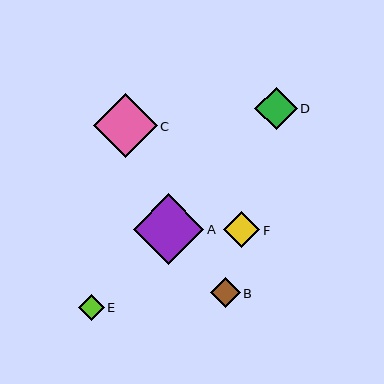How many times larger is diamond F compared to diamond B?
Diamond F is approximately 1.2 times the size of diamond B.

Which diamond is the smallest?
Diamond E is the smallest with a size of approximately 26 pixels.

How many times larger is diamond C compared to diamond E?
Diamond C is approximately 2.5 times the size of diamond E.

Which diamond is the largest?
Diamond A is the largest with a size of approximately 70 pixels.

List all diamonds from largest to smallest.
From largest to smallest: A, C, D, F, B, E.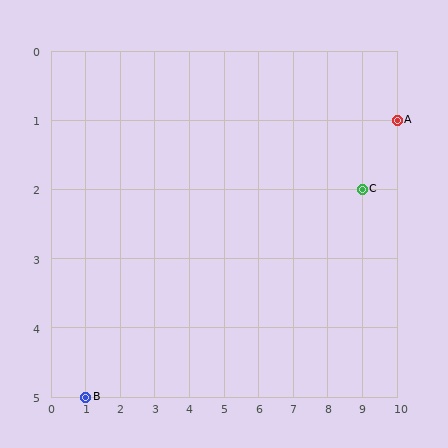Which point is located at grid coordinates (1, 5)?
Point B is at (1, 5).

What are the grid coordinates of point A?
Point A is at grid coordinates (10, 1).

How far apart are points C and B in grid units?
Points C and B are 8 columns and 3 rows apart (about 8.5 grid units diagonally).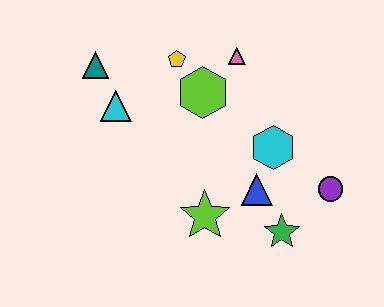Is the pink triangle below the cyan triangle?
No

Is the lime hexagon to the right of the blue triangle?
No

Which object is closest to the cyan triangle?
The teal triangle is closest to the cyan triangle.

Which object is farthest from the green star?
The teal triangle is farthest from the green star.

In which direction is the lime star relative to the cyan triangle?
The lime star is below the cyan triangle.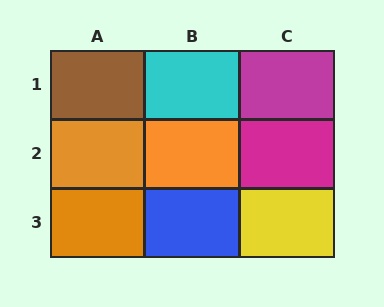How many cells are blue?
1 cell is blue.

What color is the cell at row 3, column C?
Yellow.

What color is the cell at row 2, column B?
Orange.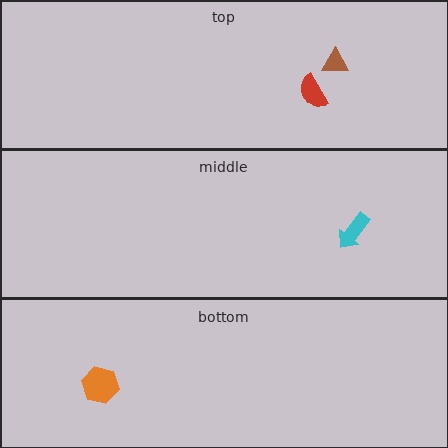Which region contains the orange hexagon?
The bottom region.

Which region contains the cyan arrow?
The middle region.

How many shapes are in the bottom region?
1.